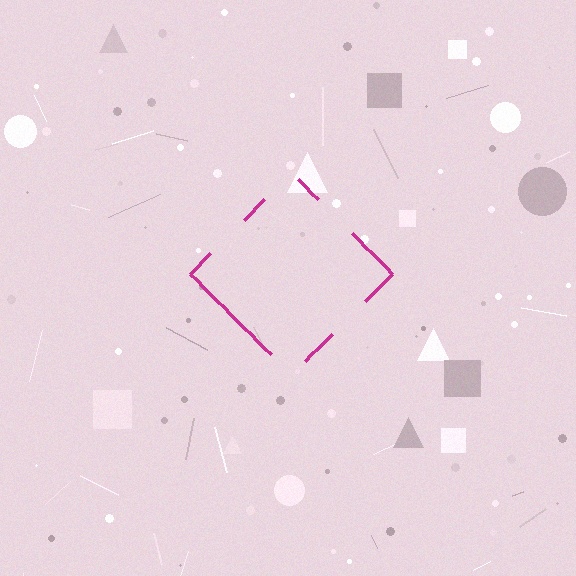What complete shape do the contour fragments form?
The contour fragments form a diamond.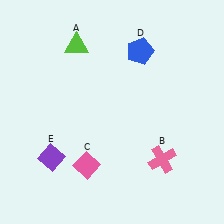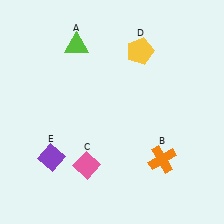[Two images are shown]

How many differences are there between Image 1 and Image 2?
There are 2 differences between the two images.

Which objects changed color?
B changed from pink to orange. D changed from blue to yellow.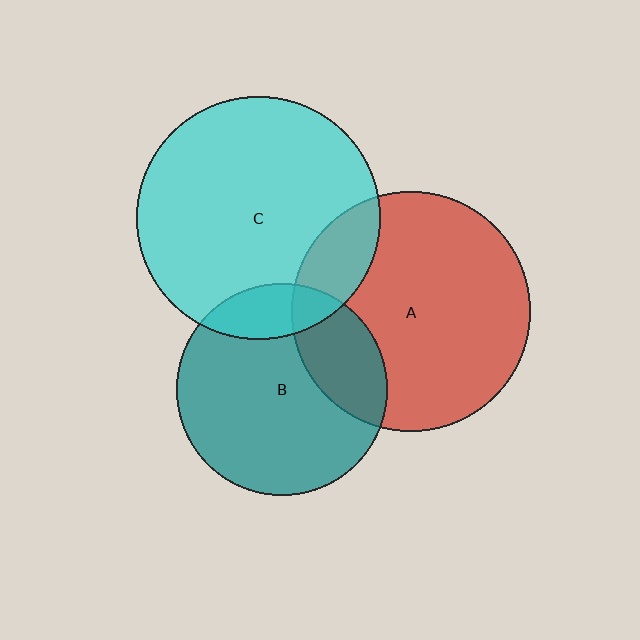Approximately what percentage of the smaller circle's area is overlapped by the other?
Approximately 25%.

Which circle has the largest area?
Circle C (cyan).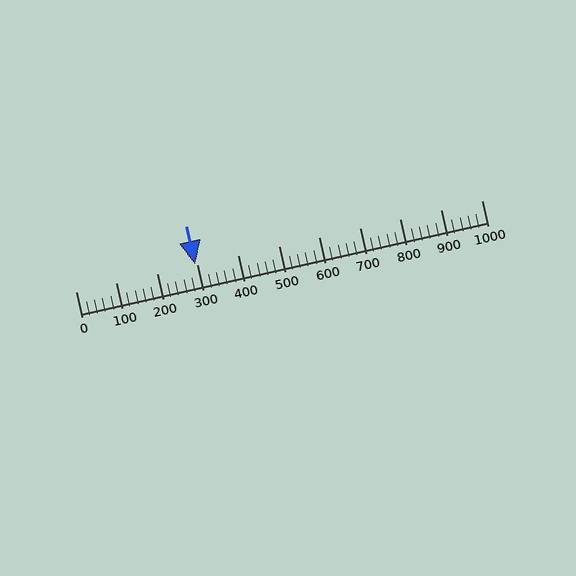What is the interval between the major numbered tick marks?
The major tick marks are spaced 100 units apart.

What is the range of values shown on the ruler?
The ruler shows values from 0 to 1000.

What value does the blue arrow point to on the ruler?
The blue arrow points to approximately 295.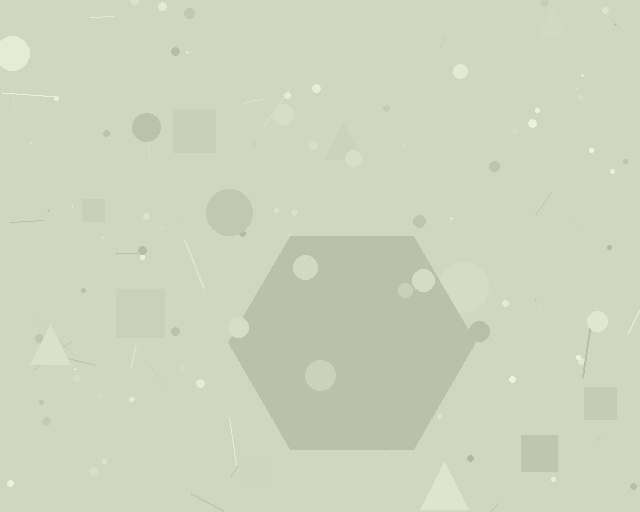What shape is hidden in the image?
A hexagon is hidden in the image.